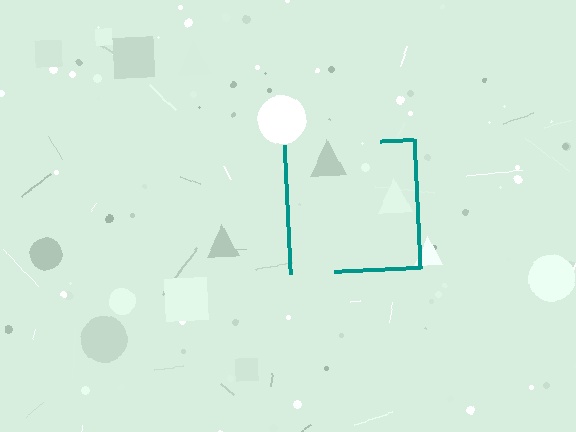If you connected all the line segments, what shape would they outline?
They would outline a square.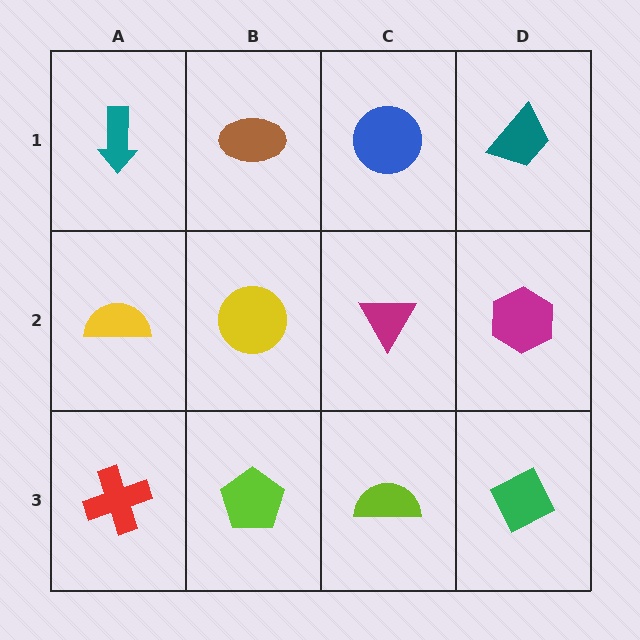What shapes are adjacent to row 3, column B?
A yellow circle (row 2, column B), a red cross (row 3, column A), a lime semicircle (row 3, column C).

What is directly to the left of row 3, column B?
A red cross.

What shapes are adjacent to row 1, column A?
A yellow semicircle (row 2, column A), a brown ellipse (row 1, column B).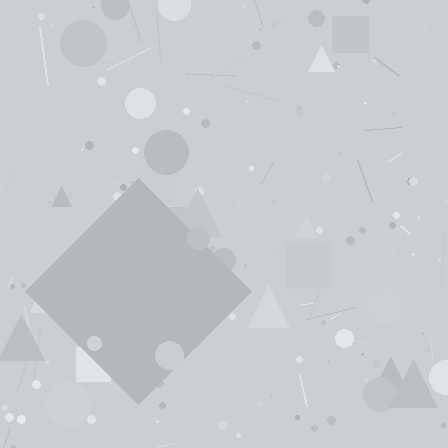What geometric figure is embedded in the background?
A diamond is embedded in the background.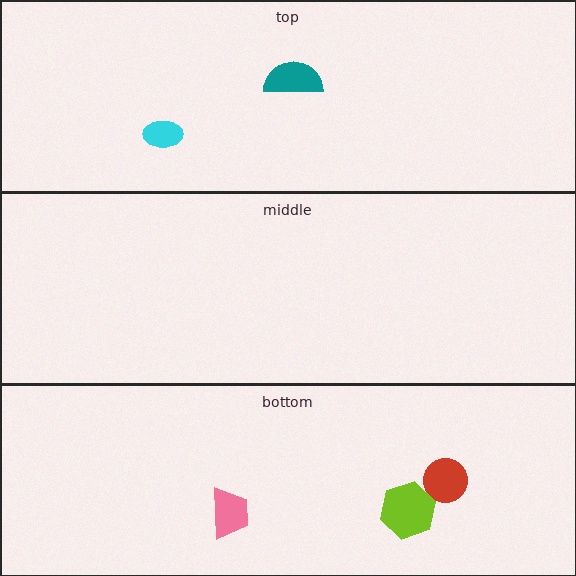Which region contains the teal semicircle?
The top region.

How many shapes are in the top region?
2.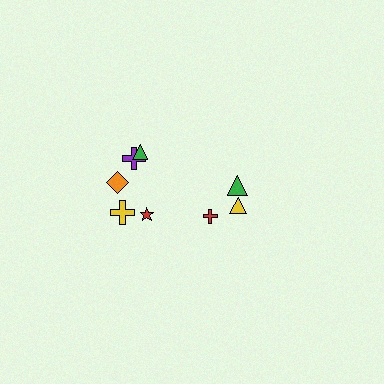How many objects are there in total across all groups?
There are 8 objects.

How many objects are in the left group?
There are 5 objects.